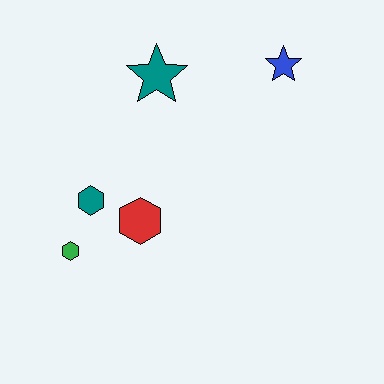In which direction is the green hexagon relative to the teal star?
The green hexagon is below the teal star.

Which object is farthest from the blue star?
The green hexagon is farthest from the blue star.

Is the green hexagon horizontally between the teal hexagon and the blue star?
No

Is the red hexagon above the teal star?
No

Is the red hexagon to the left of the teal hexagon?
No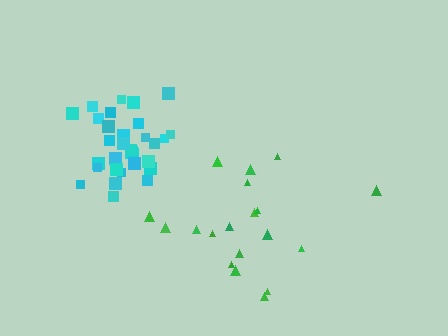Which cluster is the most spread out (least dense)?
Green.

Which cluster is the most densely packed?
Cyan.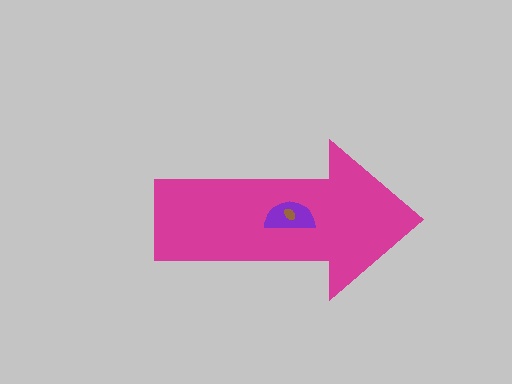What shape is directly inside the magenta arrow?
The purple semicircle.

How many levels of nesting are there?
3.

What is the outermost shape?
The magenta arrow.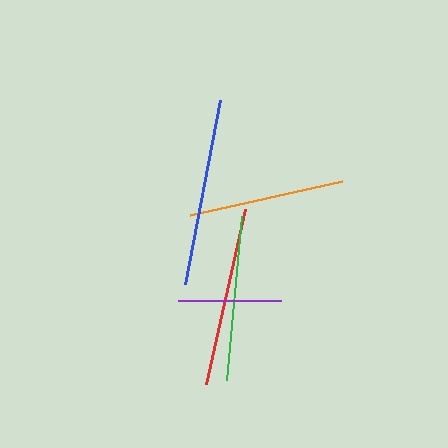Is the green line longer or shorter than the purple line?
The green line is longer than the purple line.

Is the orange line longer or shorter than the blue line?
The blue line is longer than the orange line.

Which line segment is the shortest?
The purple line is the shortest at approximately 103 pixels.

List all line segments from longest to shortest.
From longest to shortest: blue, red, green, orange, purple.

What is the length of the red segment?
The red segment is approximately 179 pixels long.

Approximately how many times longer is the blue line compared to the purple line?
The blue line is approximately 1.8 times the length of the purple line.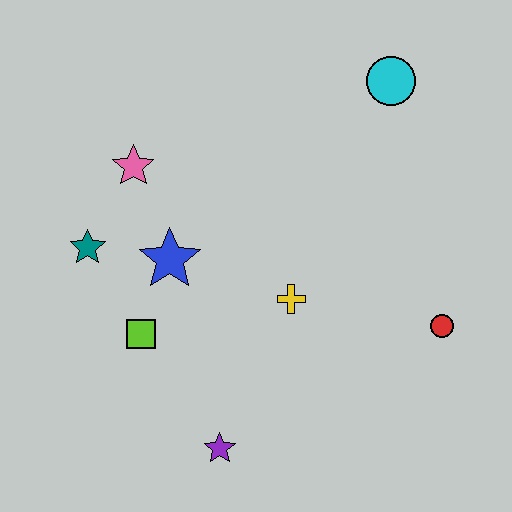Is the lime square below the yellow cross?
Yes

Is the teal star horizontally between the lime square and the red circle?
No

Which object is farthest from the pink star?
The red circle is farthest from the pink star.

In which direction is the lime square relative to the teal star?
The lime square is below the teal star.